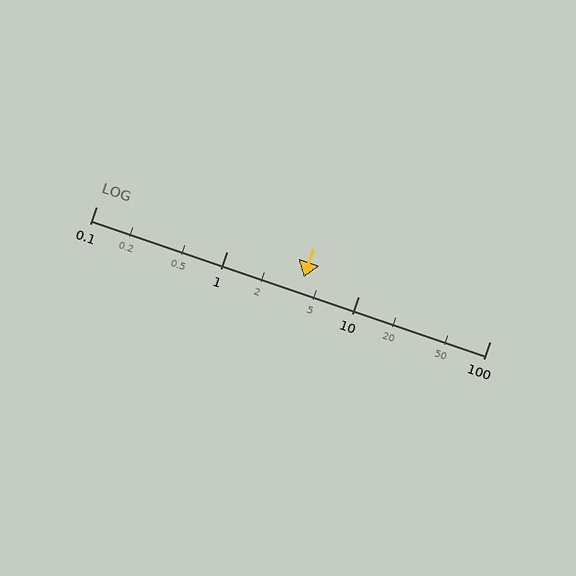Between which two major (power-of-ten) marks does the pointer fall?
The pointer is between 1 and 10.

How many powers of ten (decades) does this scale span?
The scale spans 3 decades, from 0.1 to 100.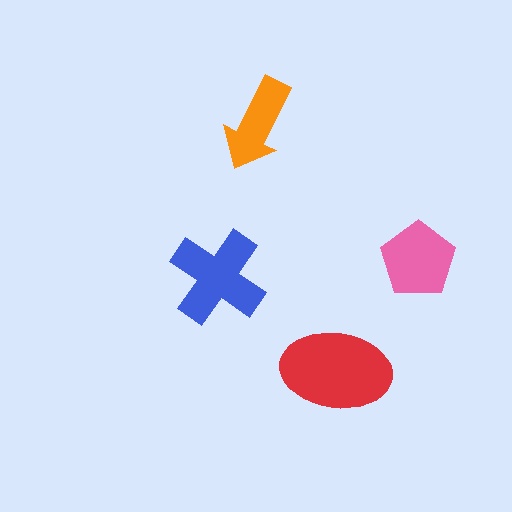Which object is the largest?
The red ellipse.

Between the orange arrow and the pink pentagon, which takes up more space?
The pink pentagon.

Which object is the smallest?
The orange arrow.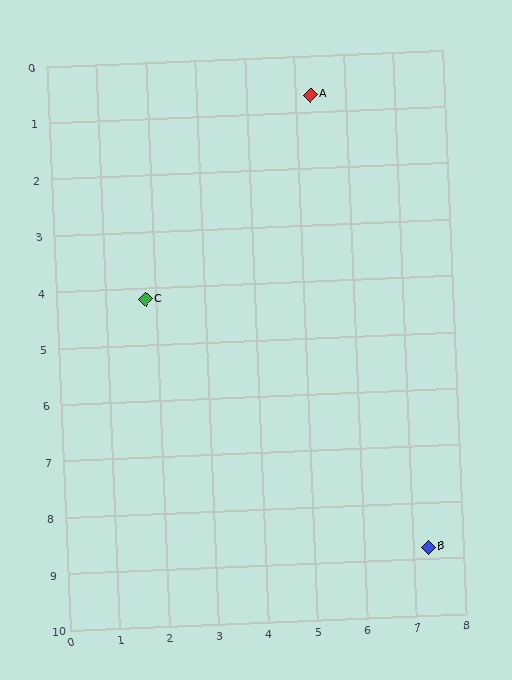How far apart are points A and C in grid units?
Points A and C are about 4.9 grid units apart.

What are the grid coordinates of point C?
Point C is at approximately (1.8, 4.2).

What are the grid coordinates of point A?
Point A is at approximately (5.3, 0.7).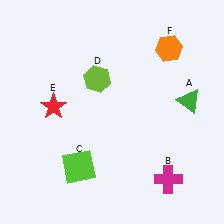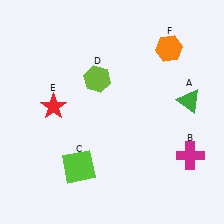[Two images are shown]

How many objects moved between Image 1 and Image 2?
1 object moved between the two images.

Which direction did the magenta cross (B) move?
The magenta cross (B) moved up.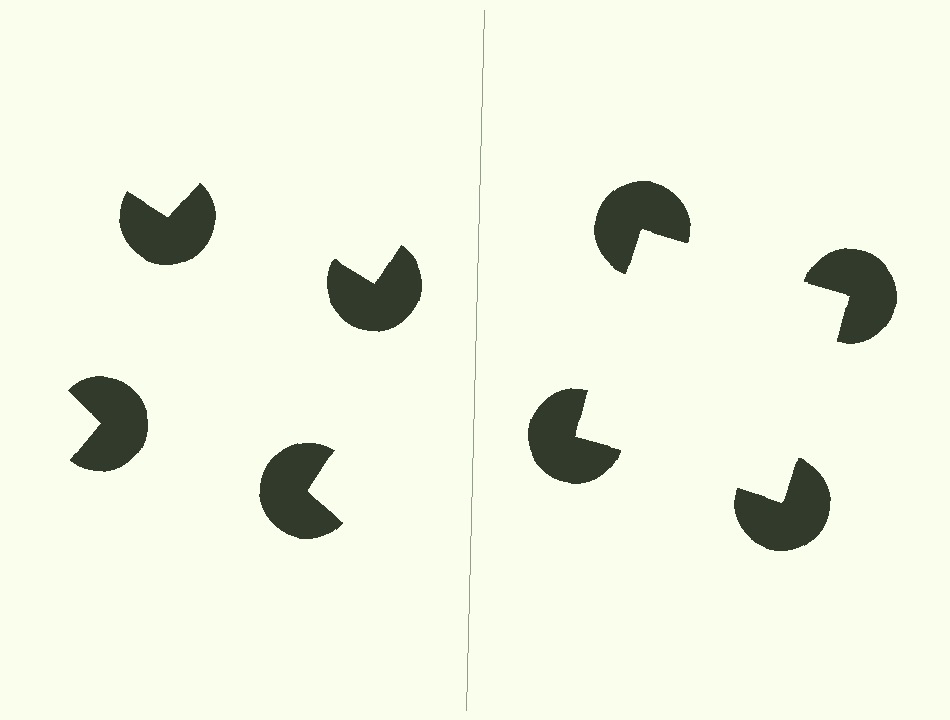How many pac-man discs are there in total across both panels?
8 — 4 on each side.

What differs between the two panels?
The pac-man discs are positioned identically on both sides; only the wedge orientations differ. On the right they align to a square; on the left they are misaligned.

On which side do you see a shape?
An illusory square appears on the right side. On the left side the wedge cuts are rotated, so no coherent shape forms.